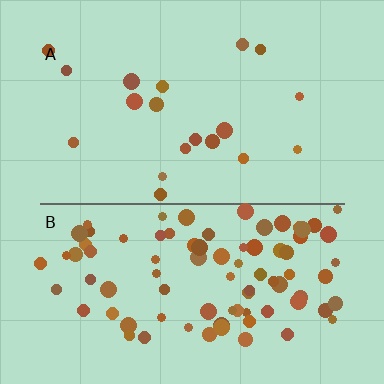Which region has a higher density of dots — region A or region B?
B (the bottom).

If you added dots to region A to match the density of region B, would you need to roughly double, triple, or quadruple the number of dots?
Approximately quadruple.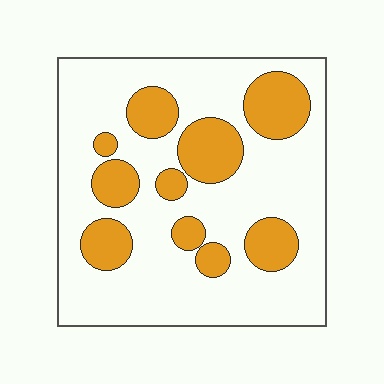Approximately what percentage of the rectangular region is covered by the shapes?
Approximately 25%.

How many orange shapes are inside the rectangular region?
10.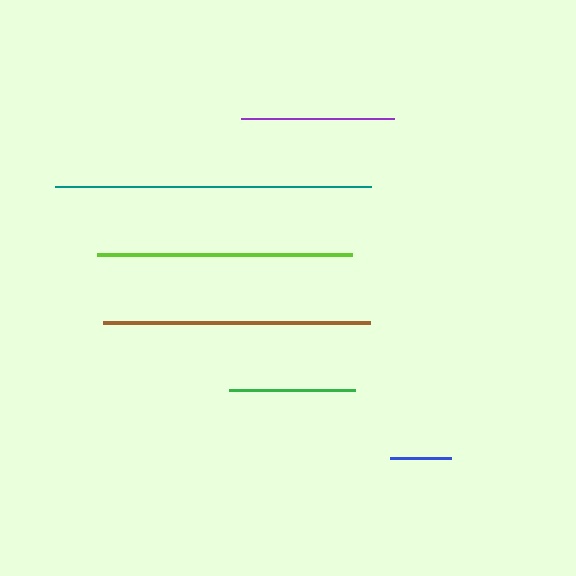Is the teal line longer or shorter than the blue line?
The teal line is longer than the blue line.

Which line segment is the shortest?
The blue line is the shortest at approximately 61 pixels.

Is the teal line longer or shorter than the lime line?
The teal line is longer than the lime line.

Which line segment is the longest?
The teal line is the longest at approximately 316 pixels.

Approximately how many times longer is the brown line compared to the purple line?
The brown line is approximately 1.7 times the length of the purple line.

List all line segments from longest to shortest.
From longest to shortest: teal, brown, lime, purple, green, blue.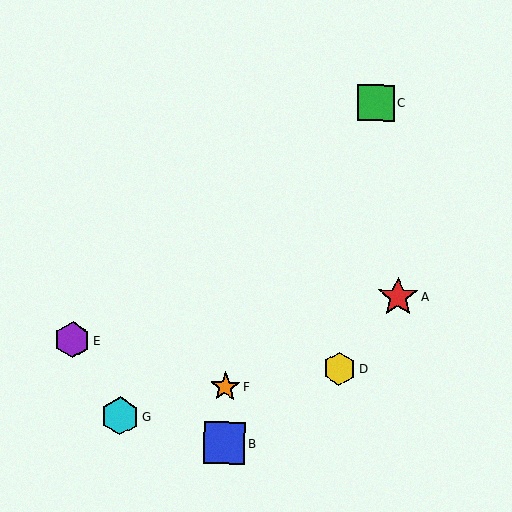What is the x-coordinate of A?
Object A is at x≈398.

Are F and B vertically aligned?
Yes, both are at x≈225.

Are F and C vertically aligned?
No, F is at x≈225 and C is at x≈376.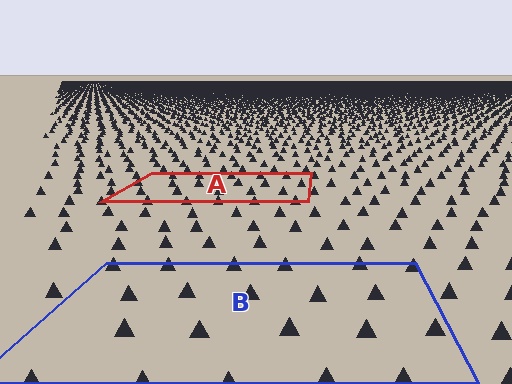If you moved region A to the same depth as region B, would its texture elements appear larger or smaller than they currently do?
They would appear larger. At a closer depth, the same texture elements are projected at a bigger on-screen size.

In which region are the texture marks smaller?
The texture marks are smaller in region A, because it is farther away.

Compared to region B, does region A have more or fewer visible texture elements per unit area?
Region A has more texture elements per unit area — they are packed more densely because it is farther away.